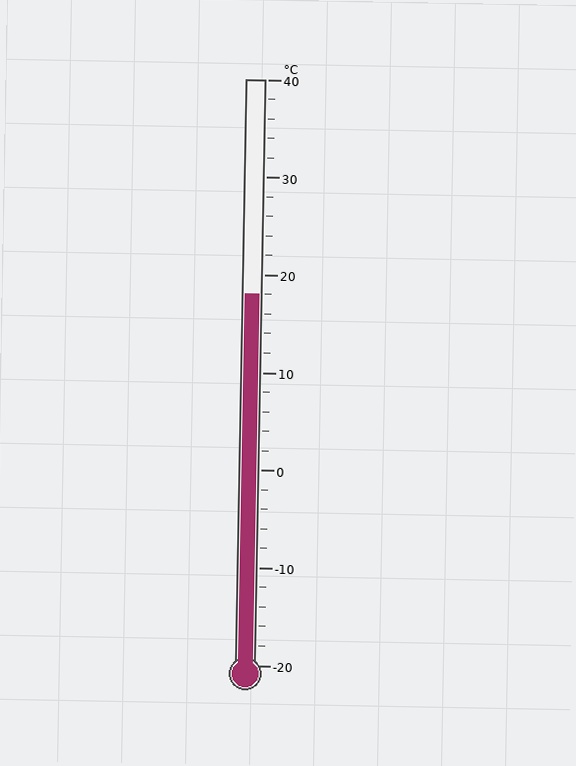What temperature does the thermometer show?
The thermometer shows approximately 18°C.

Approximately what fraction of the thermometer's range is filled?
The thermometer is filled to approximately 65% of its range.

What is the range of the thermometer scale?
The thermometer scale ranges from -20°C to 40°C.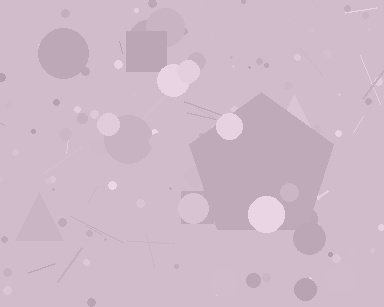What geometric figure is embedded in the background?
A pentagon is embedded in the background.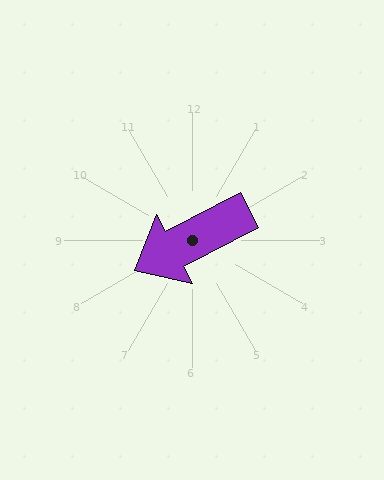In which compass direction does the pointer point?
Southwest.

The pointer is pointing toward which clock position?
Roughly 8 o'clock.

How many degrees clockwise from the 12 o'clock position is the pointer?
Approximately 242 degrees.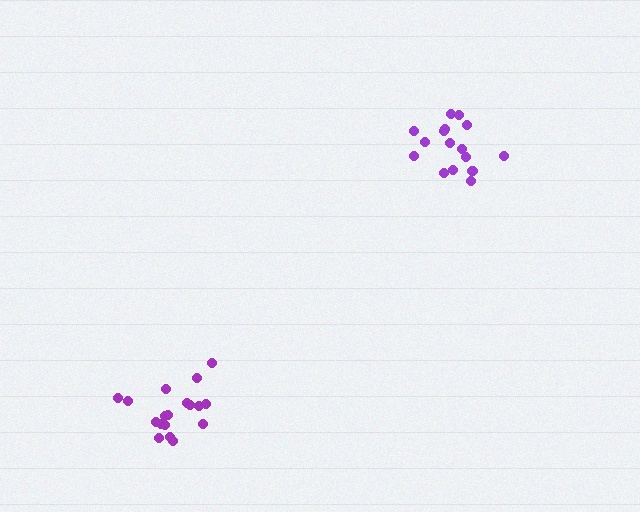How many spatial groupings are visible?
There are 2 spatial groupings.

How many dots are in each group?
Group 1: 18 dots, Group 2: 16 dots (34 total).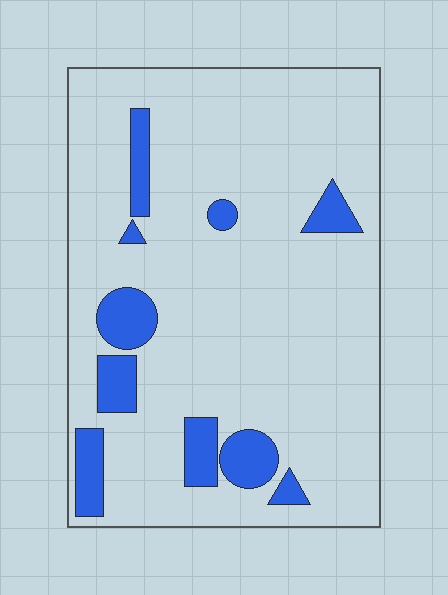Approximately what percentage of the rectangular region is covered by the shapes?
Approximately 15%.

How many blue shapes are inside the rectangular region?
10.